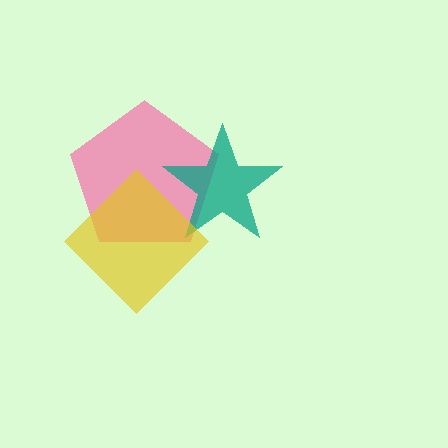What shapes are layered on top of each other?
The layered shapes are: a pink pentagon, a teal star, a yellow diamond.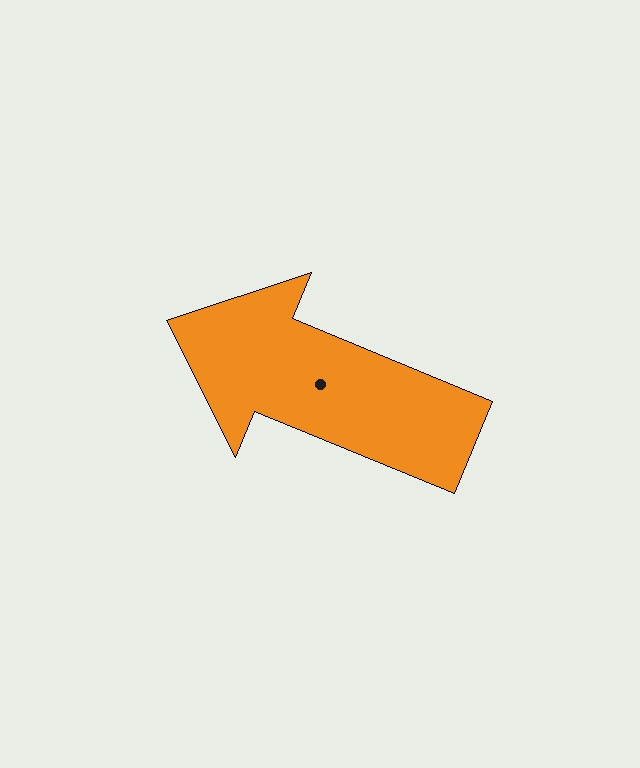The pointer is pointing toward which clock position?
Roughly 10 o'clock.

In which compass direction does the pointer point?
West.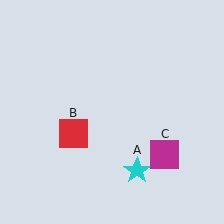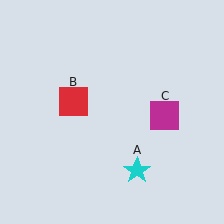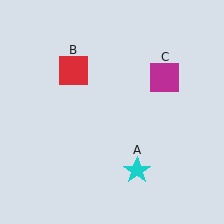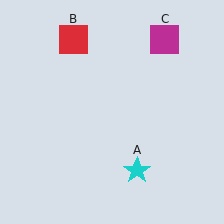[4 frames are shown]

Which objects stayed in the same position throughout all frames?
Cyan star (object A) remained stationary.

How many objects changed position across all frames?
2 objects changed position: red square (object B), magenta square (object C).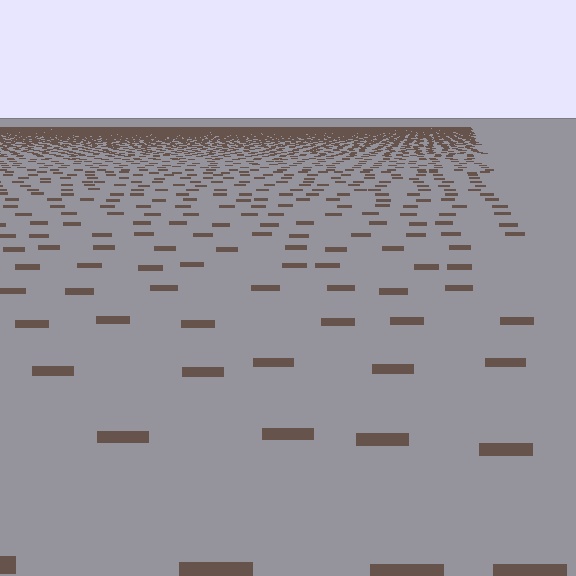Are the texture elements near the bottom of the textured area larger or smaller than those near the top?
Larger. Near the bottom, elements are closer to the viewer and appear at a bigger on-screen size.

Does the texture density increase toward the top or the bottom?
Density increases toward the top.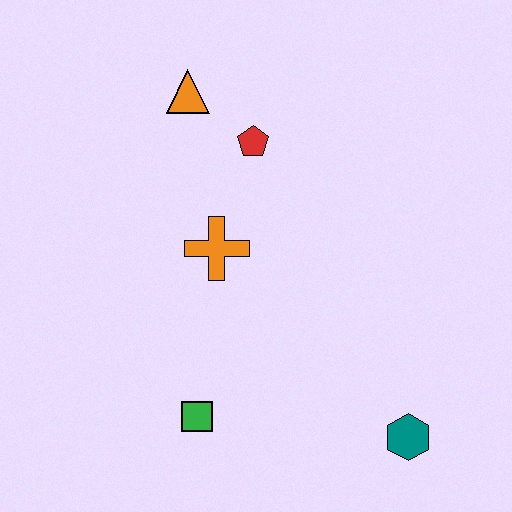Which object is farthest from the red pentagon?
The teal hexagon is farthest from the red pentagon.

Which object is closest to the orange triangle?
The red pentagon is closest to the orange triangle.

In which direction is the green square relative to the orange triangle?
The green square is below the orange triangle.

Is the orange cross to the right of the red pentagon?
No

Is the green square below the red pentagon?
Yes